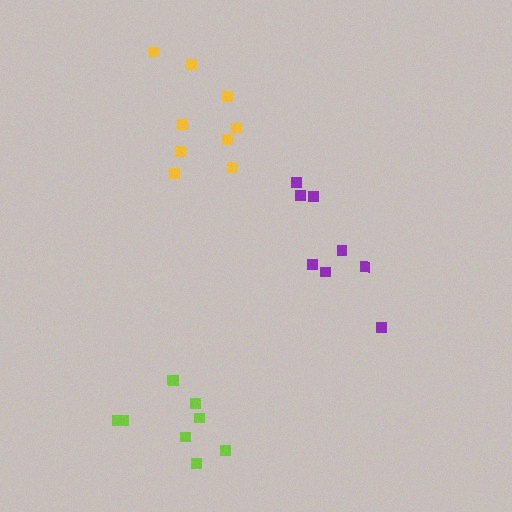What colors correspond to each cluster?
The clusters are colored: yellow, purple, lime.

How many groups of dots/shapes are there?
There are 3 groups.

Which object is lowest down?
The lime cluster is bottommost.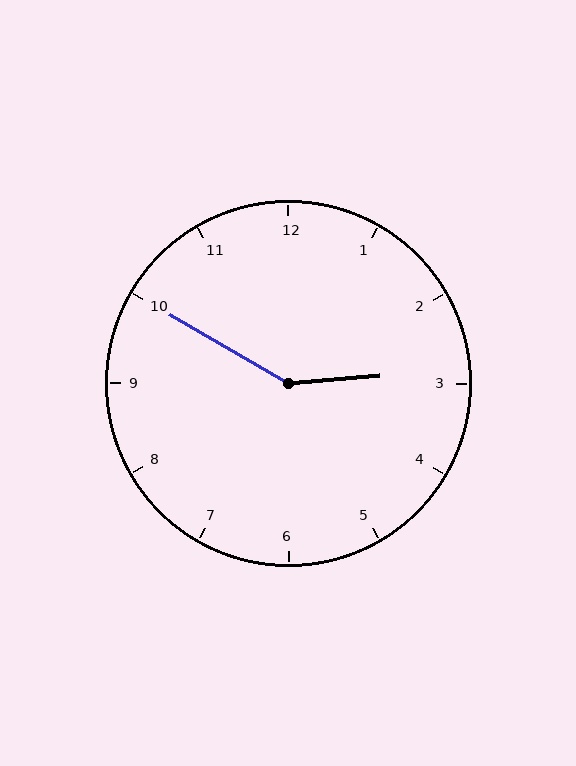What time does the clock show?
2:50.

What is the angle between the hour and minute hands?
Approximately 145 degrees.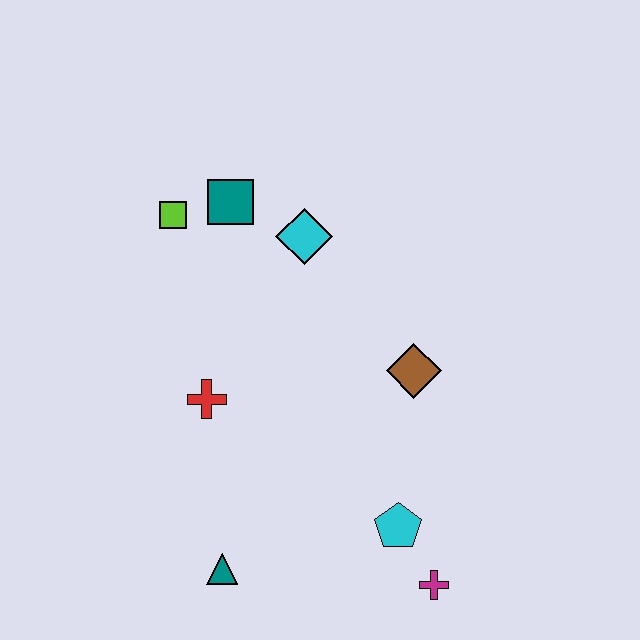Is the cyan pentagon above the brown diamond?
No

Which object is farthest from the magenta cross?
The lime square is farthest from the magenta cross.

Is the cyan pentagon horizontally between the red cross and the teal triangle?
No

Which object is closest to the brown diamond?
The cyan pentagon is closest to the brown diamond.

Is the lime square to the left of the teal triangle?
Yes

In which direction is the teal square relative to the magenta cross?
The teal square is above the magenta cross.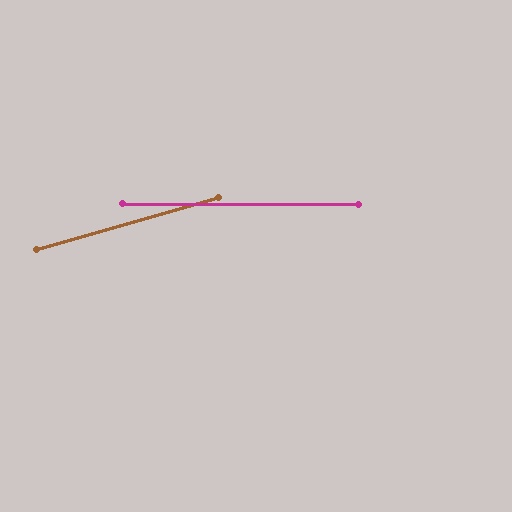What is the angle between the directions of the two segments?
Approximately 16 degrees.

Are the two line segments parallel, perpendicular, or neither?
Neither parallel nor perpendicular — they differ by about 16°.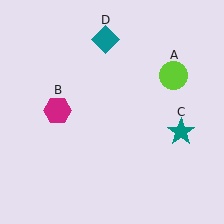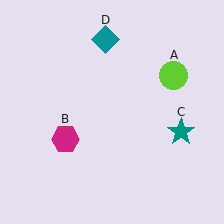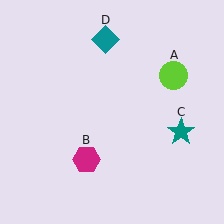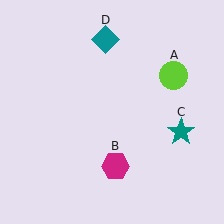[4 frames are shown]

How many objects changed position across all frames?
1 object changed position: magenta hexagon (object B).